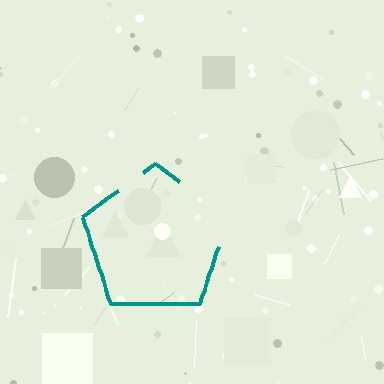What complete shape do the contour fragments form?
The contour fragments form a pentagon.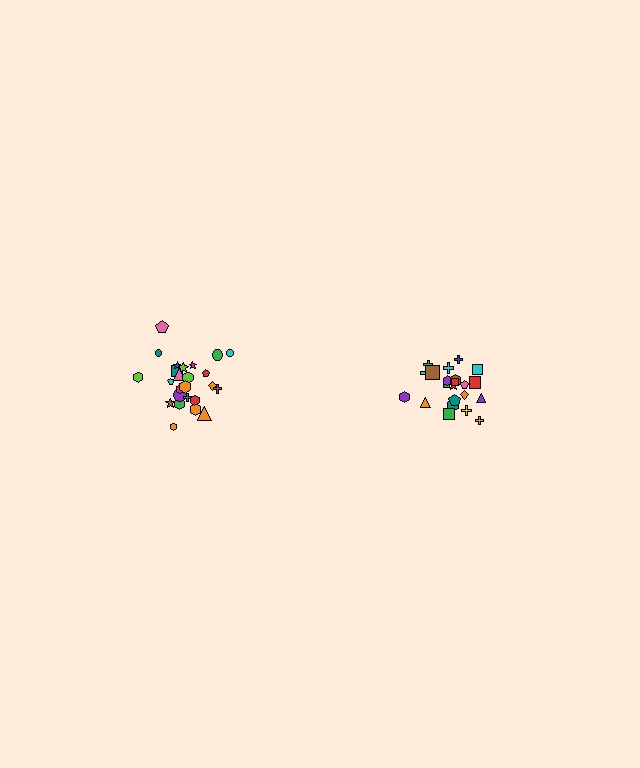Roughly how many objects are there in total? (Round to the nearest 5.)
Roughly 45 objects in total.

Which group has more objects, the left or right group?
The left group.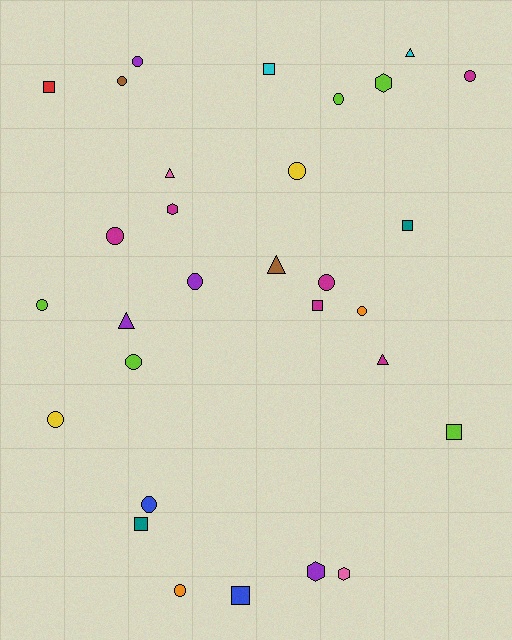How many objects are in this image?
There are 30 objects.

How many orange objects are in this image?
There are 2 orange objects.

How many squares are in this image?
There are 7 squares.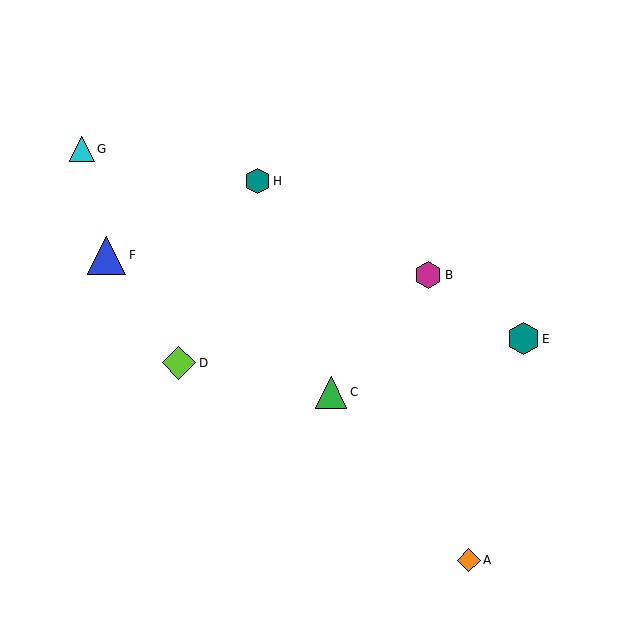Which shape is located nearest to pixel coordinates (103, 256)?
The blue triangle (labeled F) at (107, 255) is nearest to that location.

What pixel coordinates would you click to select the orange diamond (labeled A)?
Click at (469, 560) to select the orange diamond A.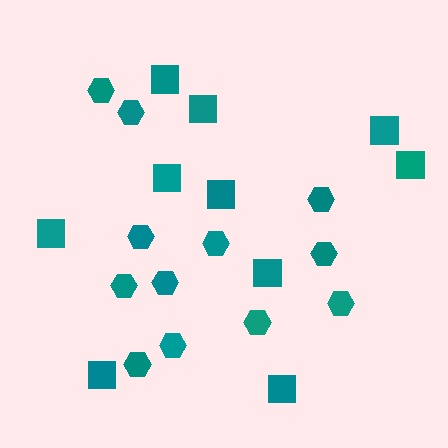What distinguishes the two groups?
There are 2 groups: one group of squares (10) and one group of hexagons (12).